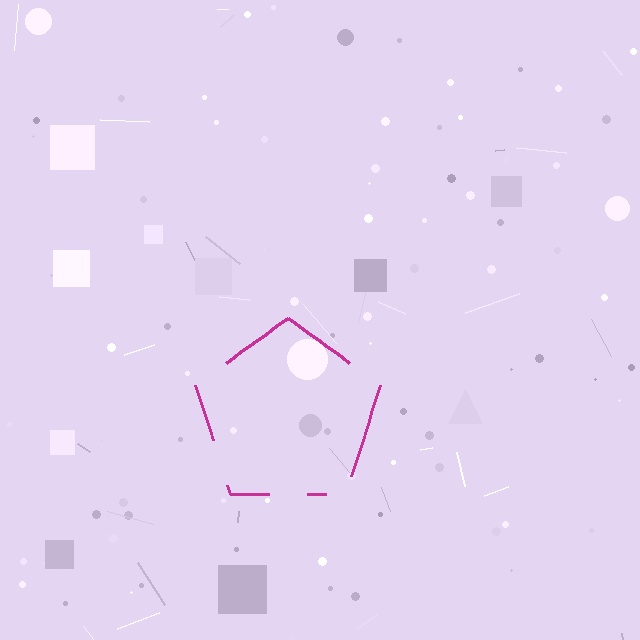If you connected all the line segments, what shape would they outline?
They would outline a pentagon.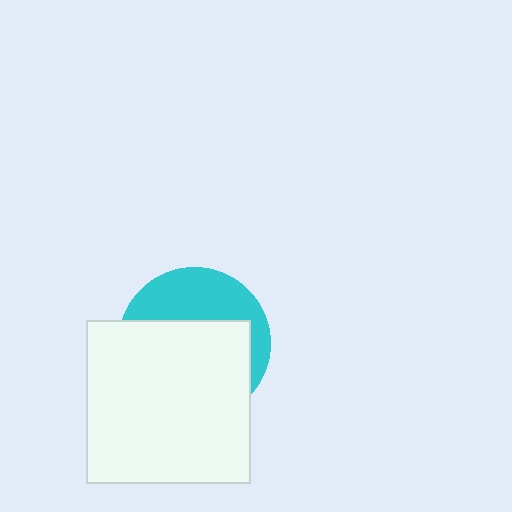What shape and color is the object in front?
The object in front is a white square.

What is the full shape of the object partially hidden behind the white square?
The partially hidden object is a cyan circle.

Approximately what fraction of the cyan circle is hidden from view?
Roughly 64% of the cyan circle is hidden behind the white square.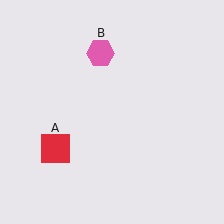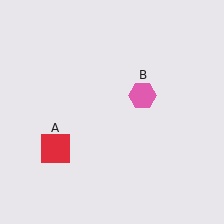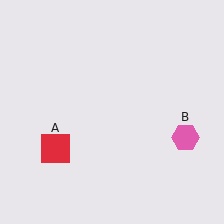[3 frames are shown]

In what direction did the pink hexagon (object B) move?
The pink hexagon (object B) moved down and to the right.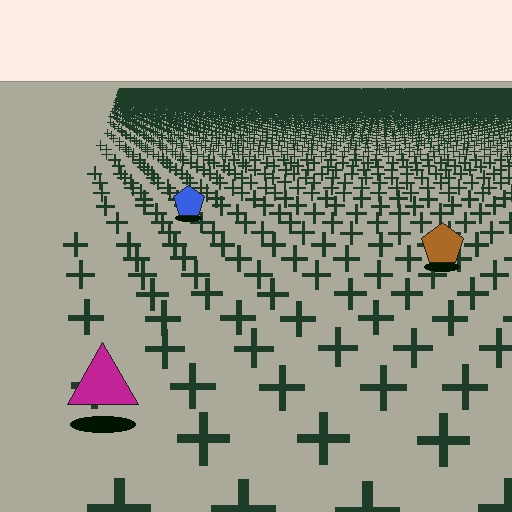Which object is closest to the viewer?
The magenta triangle is closest. The texture marks near it are larger and more spread out.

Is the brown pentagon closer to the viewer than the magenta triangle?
No. The magenta triangle is closer — you can tell from the texture gradient: the ground texture is coarser near it.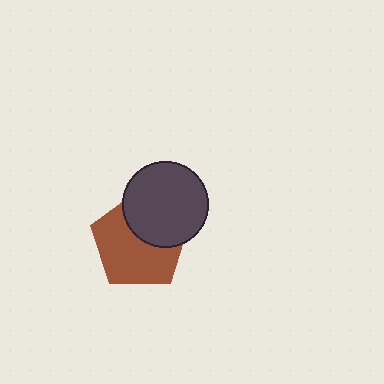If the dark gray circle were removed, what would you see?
You would see the complete brown pentagon.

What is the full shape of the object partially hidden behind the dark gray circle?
The partially hidden object is a brown pentagon.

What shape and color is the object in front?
The object in front is a dark gray circle.